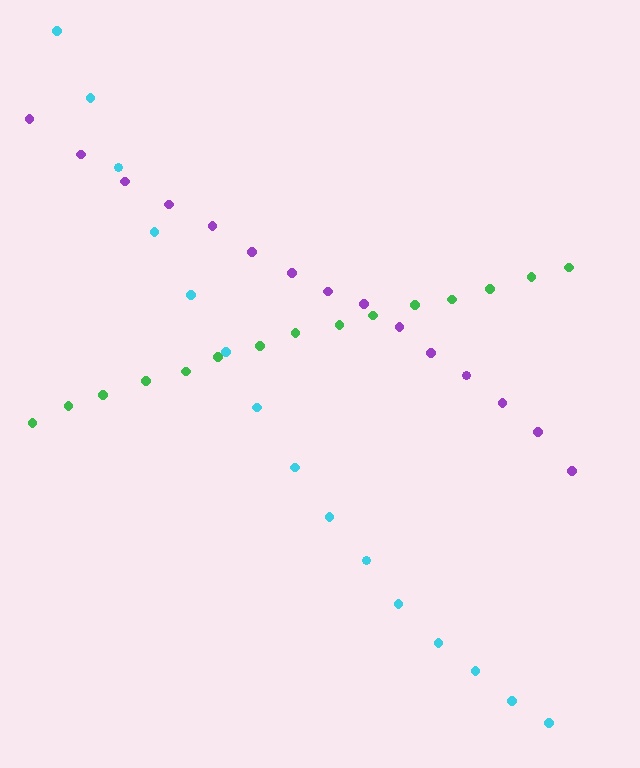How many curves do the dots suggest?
There are 3 distinct paths.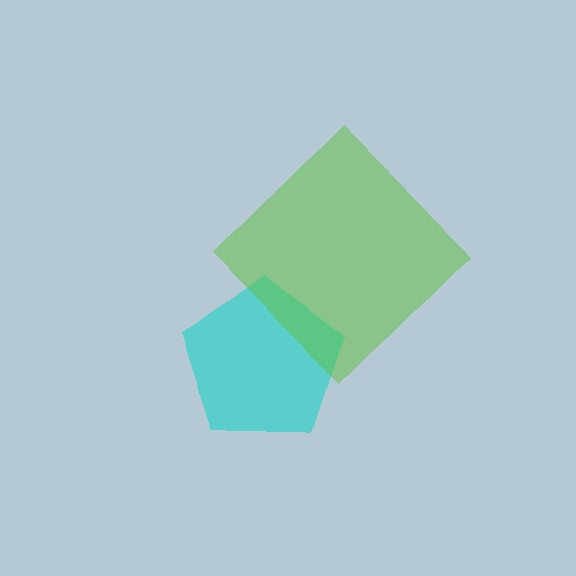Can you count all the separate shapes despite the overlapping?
Yes, there are 2 separate shapes.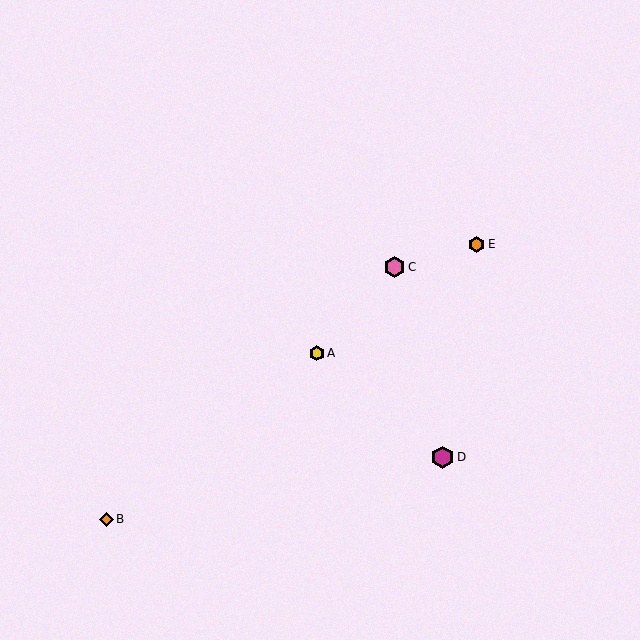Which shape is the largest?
The magenta hexagon (labeled D) is the largest.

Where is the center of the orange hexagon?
The center of the orange hexagon is at (477, 244).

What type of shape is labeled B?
Shape B is an orange diamond.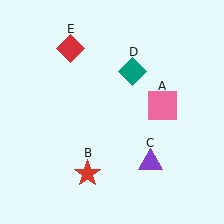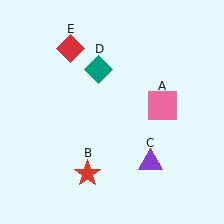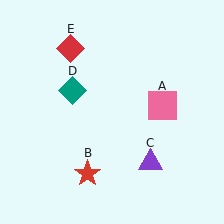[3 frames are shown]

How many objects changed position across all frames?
1 object changed position: teal diamond (object D).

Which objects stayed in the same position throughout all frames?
Pink square (object A) and red star (object B) and purple triangle (object C) and red diamond (object E) remained stationary.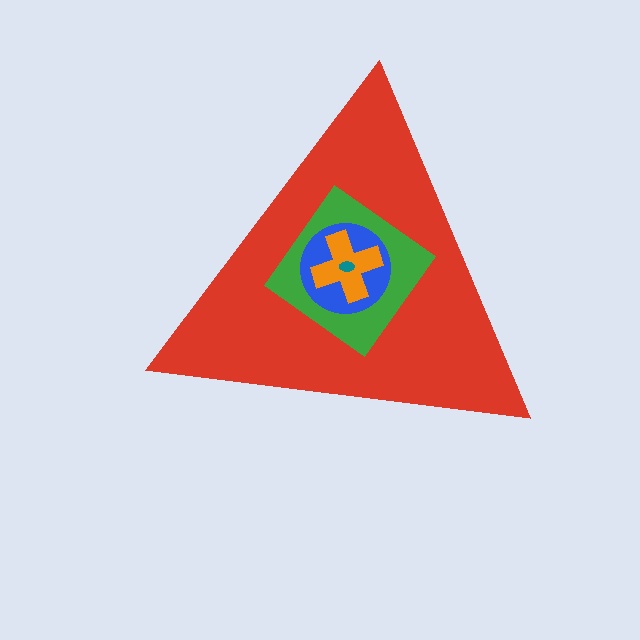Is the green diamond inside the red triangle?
Yes.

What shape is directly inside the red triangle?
The green diamond.